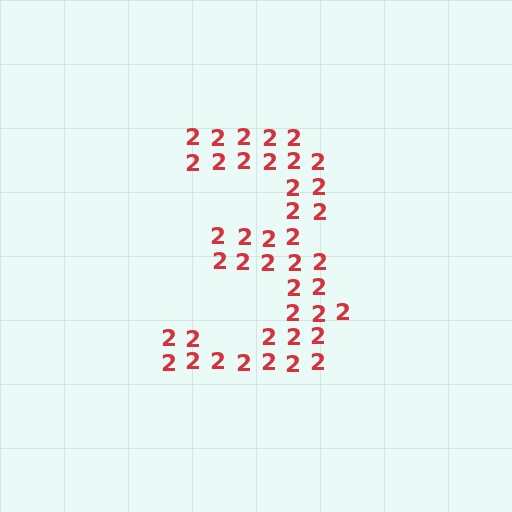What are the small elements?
The small elements are digit 2's.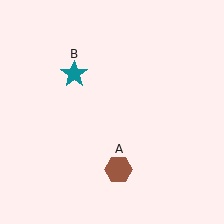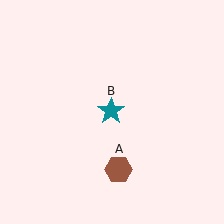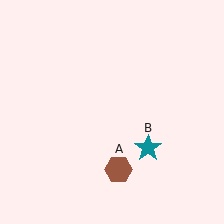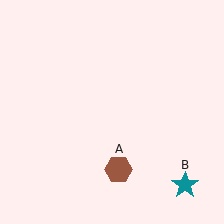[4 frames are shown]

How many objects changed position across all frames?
1 object changed position: teal star (object B).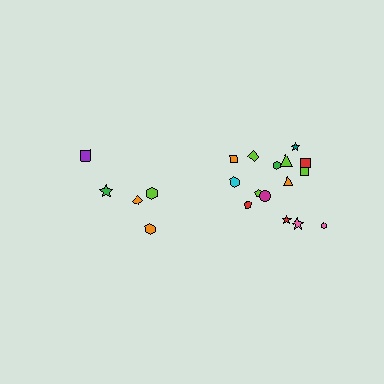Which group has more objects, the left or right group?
The right group.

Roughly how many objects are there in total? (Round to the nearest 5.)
Roughly 20 objects in total.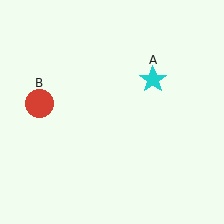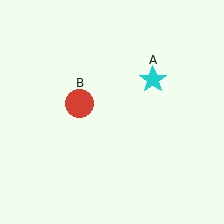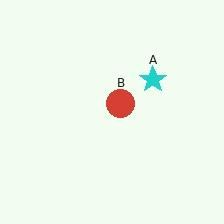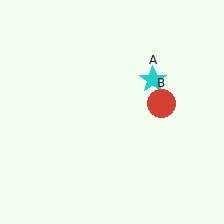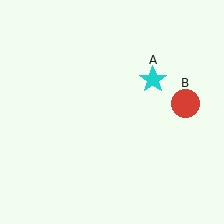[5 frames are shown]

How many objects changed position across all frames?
1 object changed position: red circle (object B).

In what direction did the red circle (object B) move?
The red circle (object B) moved right.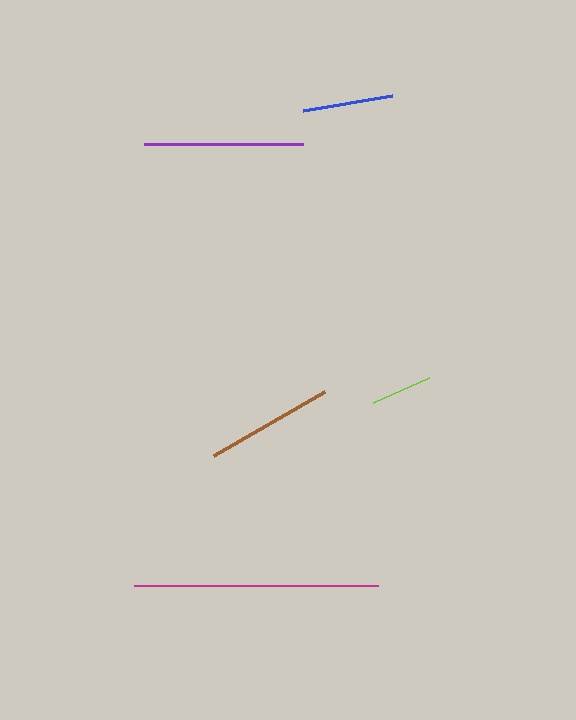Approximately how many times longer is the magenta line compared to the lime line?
The magenta line is approximately 4.0 times the length of the lime line.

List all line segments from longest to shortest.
From longest to shortest: magenta, purple, brown, blue, lime.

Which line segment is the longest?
The magenta line is the longest at approximately 244 pixels.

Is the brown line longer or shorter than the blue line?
The brown line is longer than the blue line.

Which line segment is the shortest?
The lime line is the shortest at approximately 62 pixels.